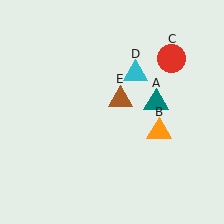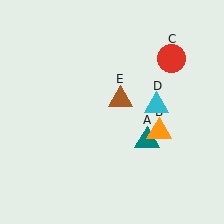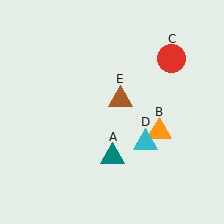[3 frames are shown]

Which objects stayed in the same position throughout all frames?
Orange triangle (object B) and red circle (object C) and brown triangle (object E) remained stationary.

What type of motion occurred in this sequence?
The teal triangle (object A), cyan triangle (object D) rotated clockwise around the center of the scene.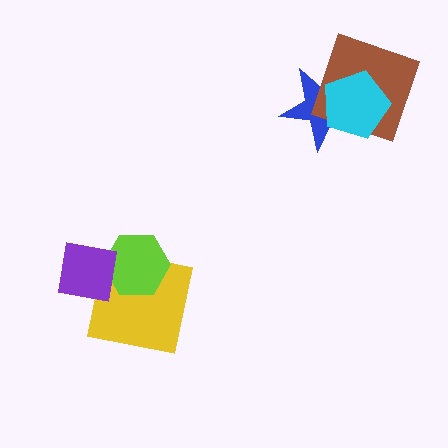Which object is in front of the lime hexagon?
The purple square is in front of the lime hexagon.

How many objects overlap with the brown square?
2 objects overlap with the brown square.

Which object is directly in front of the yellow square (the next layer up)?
The lime hexagon is directly in front of the yellow square.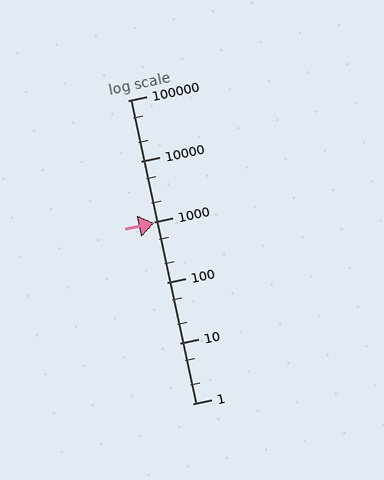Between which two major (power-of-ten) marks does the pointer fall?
The pointer is between 100 and 1000.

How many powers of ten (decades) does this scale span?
The scale spans 5 decades, from 1 to 100000.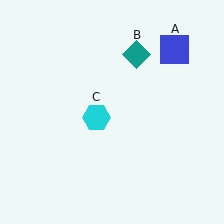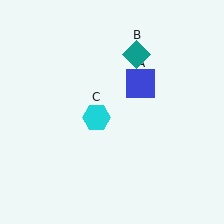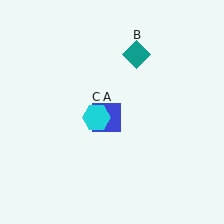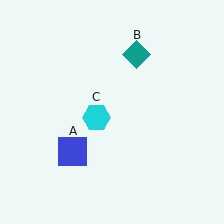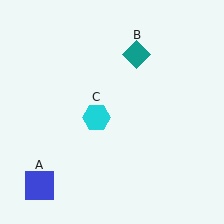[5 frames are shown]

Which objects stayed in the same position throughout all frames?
Teal diamond (object B) and cyan hexagon (object C) remained stationary.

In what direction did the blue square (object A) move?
The blue square (object A) moved down and to the left.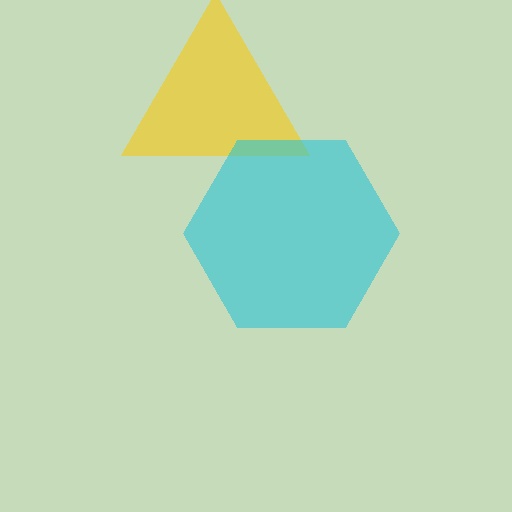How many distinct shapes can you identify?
There are 2 distinct shapes: a yellow triangle, a cyan hexagon.